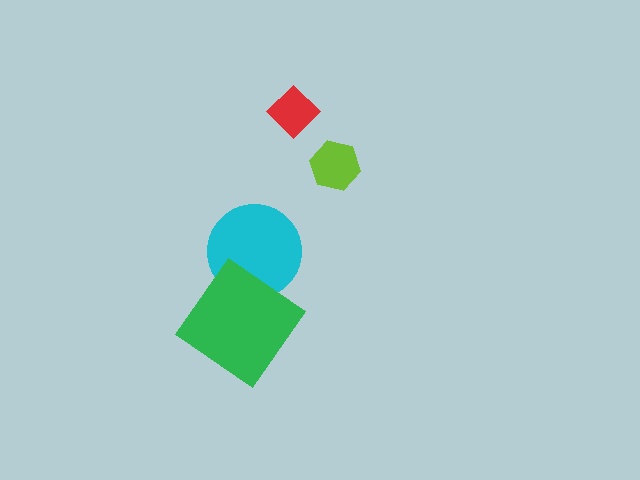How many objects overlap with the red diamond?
0 objects overlap with the red diamond.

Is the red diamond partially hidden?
No, no other shape covers it.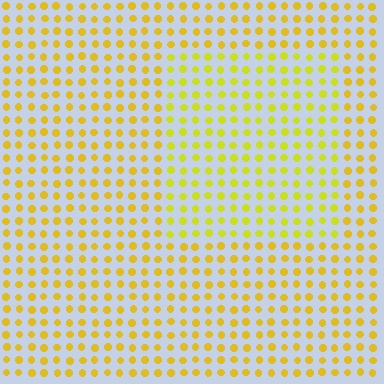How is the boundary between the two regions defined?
The boundary is defined purely by a slight shift in hue (about 18 degrees). Spacing, size, and orientation are identical on both sides.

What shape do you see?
I see a rectangle.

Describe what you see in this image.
The image is filled with small yellow elements in a uniform arrangement. A rectangle-shaped region is visible where the elements are tinted to a slightly different hue, forming a subtle color boundary.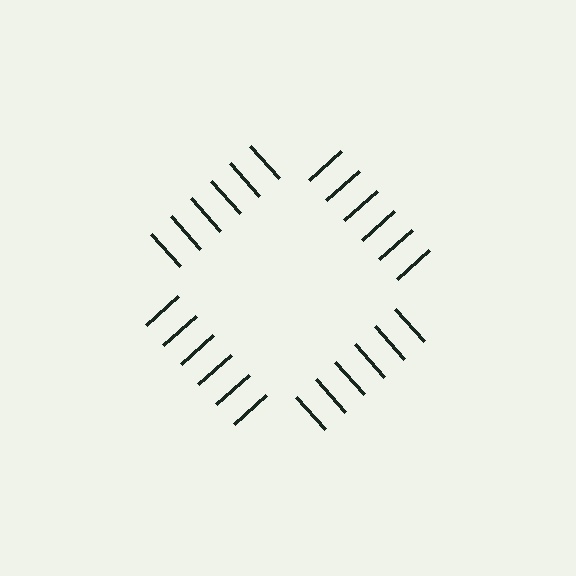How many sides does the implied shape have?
4 sides — the line-ends trace a square.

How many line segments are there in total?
24 — 6 along each of the 4 edges.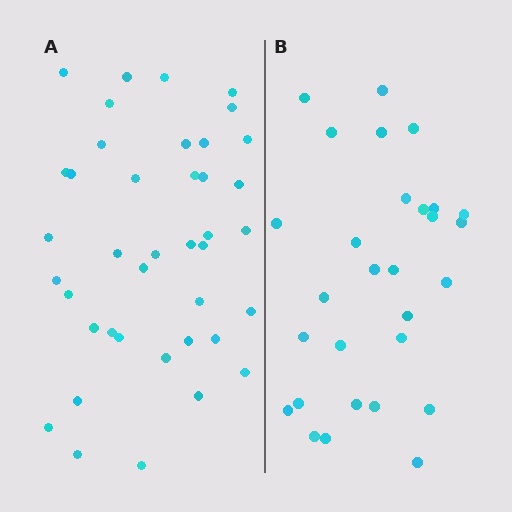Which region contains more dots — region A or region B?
Region A (the left region) has more dots.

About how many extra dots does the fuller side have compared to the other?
Region A has roughly 12 or so more dots than region B.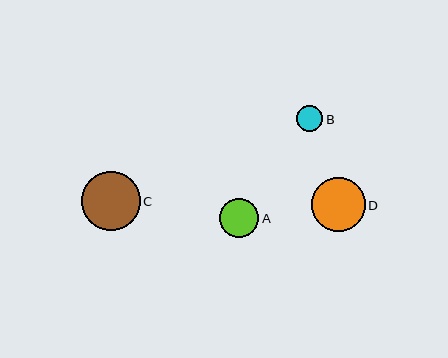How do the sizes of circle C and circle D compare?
Circle C and circle D are approximately the same size.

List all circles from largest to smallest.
From largest to smallest: C, D, A, B.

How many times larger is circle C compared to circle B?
Circle C is approximately 2.2 times the size of circle B.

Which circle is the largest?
Circle C is the largest with a size of approximately 59 pixels.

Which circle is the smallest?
Circle B is the smallest with a size of approximately 26 pixels.